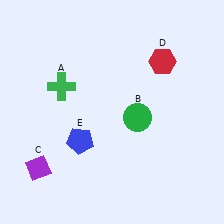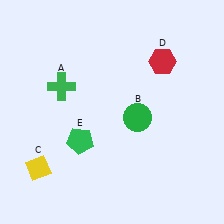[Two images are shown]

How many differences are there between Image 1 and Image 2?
There are 2 differences between the two images.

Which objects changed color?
C changed from purple to yellow. E changed from blue to green.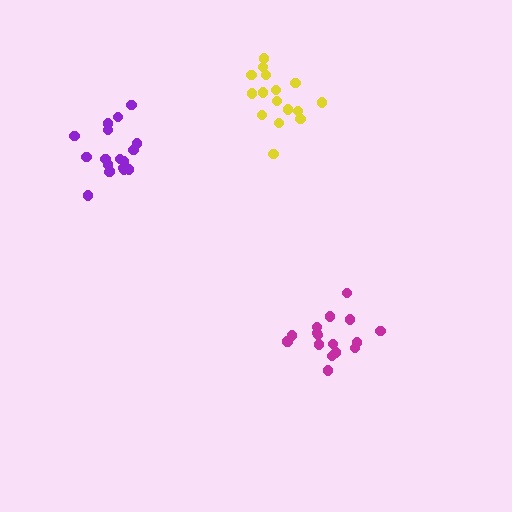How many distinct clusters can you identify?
There are 3 distinct clusters.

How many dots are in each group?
Group 1: 16 dots, Group 2: 18 dots, Group 3: 16 dots (50 total).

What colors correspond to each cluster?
The clusters are colored: magenta, purple, yellow.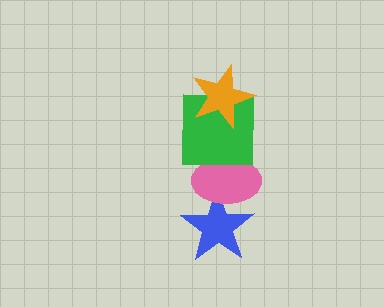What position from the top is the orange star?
The orange star is 1st from the top.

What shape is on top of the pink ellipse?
The green square is on top of the pink ellipse.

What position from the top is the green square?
The green square is 2nd from the top.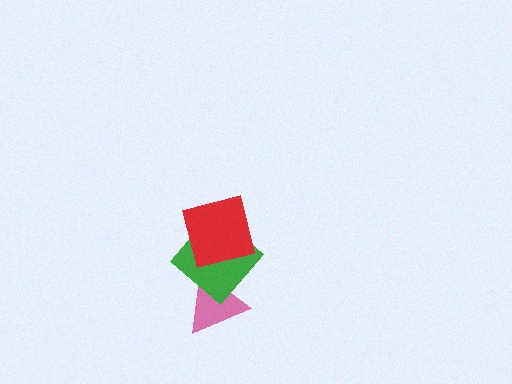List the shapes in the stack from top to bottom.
From top to bottom: the red square, the green diamond, the pink triangle.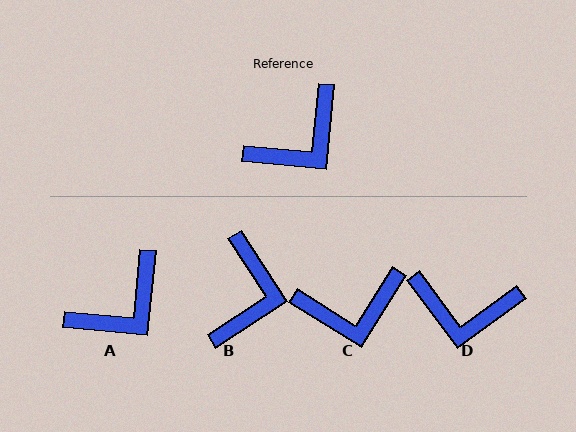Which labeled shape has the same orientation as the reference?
A.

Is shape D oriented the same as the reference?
No, it is off by about 48 degrees.